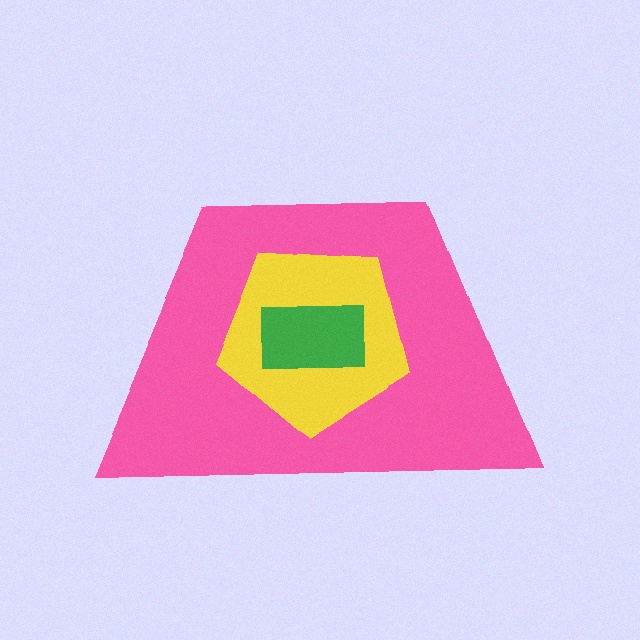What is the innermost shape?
The green rectangle.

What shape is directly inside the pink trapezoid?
The yellow pentagon.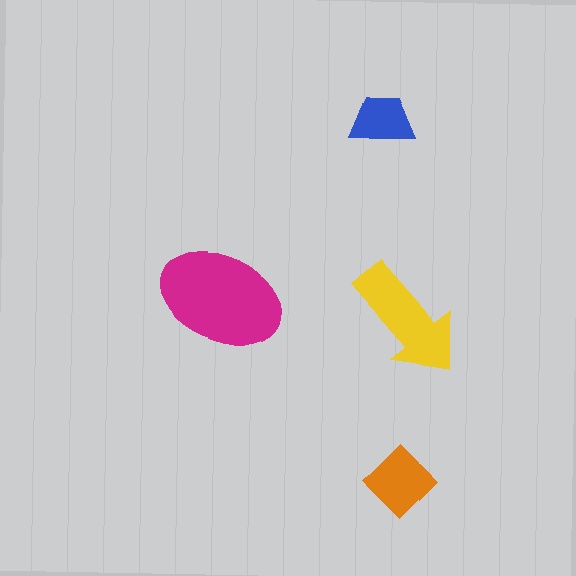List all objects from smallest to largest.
The blue trapezoid, the orange diamond, the yellow arrow, the magenta ellipse.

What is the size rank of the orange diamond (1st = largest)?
3rd.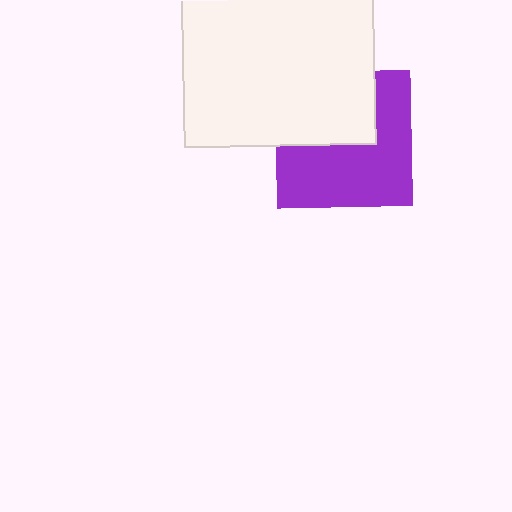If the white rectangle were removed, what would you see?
You would see the complete purple square.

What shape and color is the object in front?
The object in front is a white rectangle.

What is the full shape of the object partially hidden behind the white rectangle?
The partially hidden object is a purple square.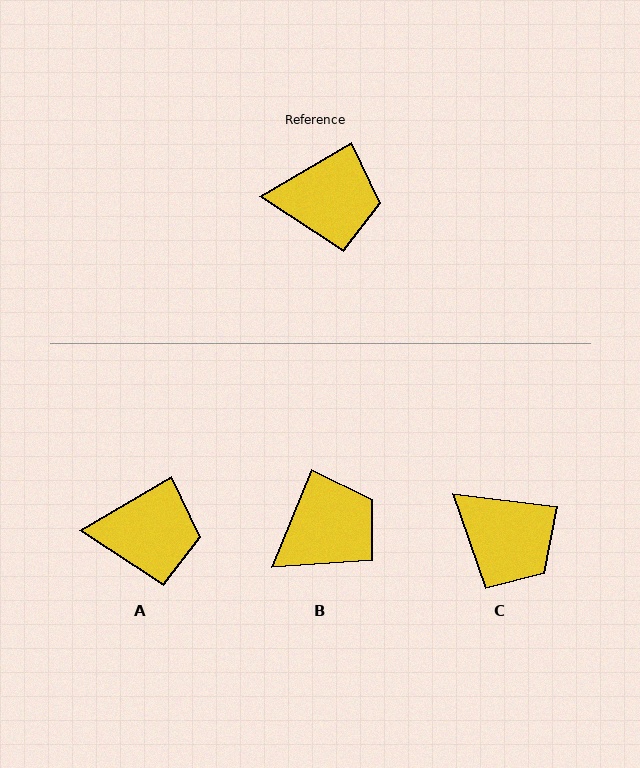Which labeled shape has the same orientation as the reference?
A.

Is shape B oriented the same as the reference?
No, it is off by about 37 degrees.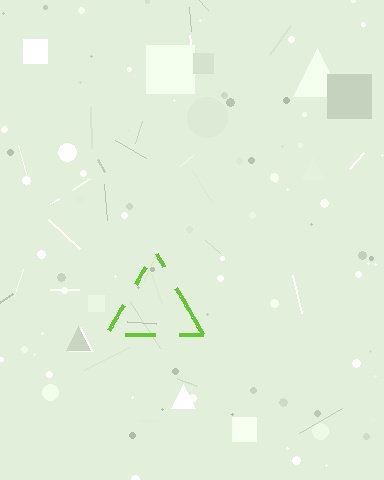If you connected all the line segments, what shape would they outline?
They would outline a triangle.